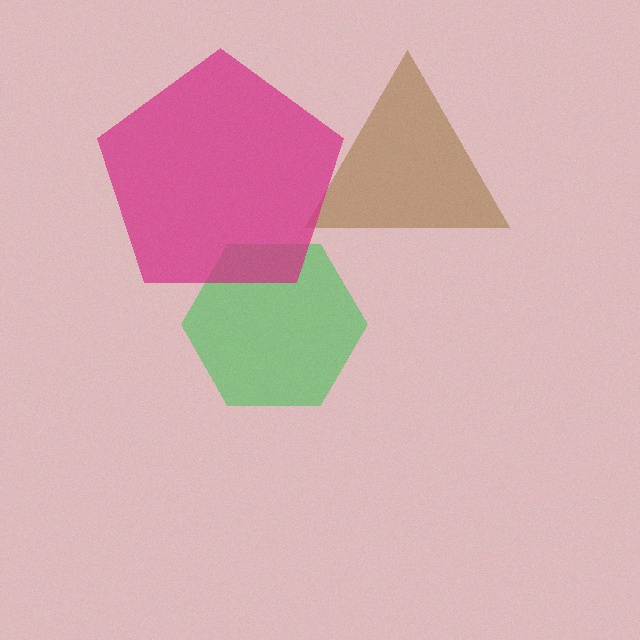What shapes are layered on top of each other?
The layered shapes are: a green hexagon, a brown triangle, a magenta pentagon.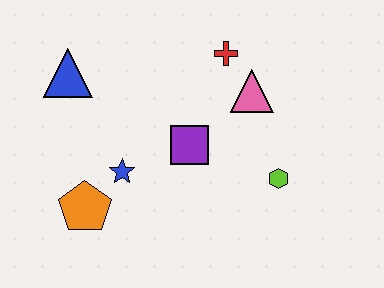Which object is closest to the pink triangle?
The red cross is closest to the pink triangle.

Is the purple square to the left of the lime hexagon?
Yes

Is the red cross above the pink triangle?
Yes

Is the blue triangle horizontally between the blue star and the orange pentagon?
No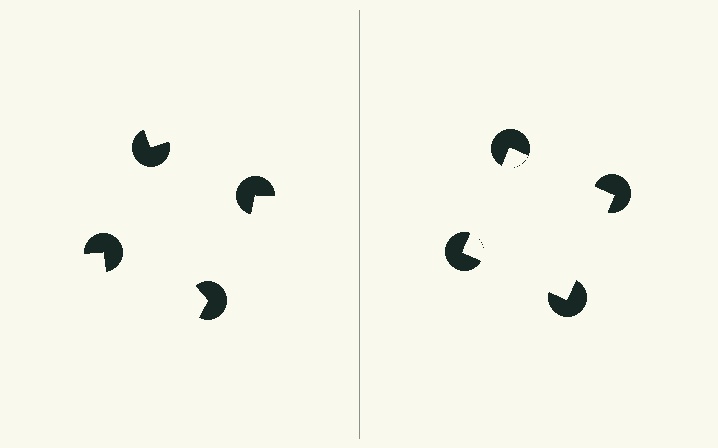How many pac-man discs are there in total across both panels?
8 — 4 on each side.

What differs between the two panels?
The pac-man discs are positioned identically on both sides; only the wedge orientations differ. On the right they align to a square; on the left they are misaligned.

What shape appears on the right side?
An illusory square.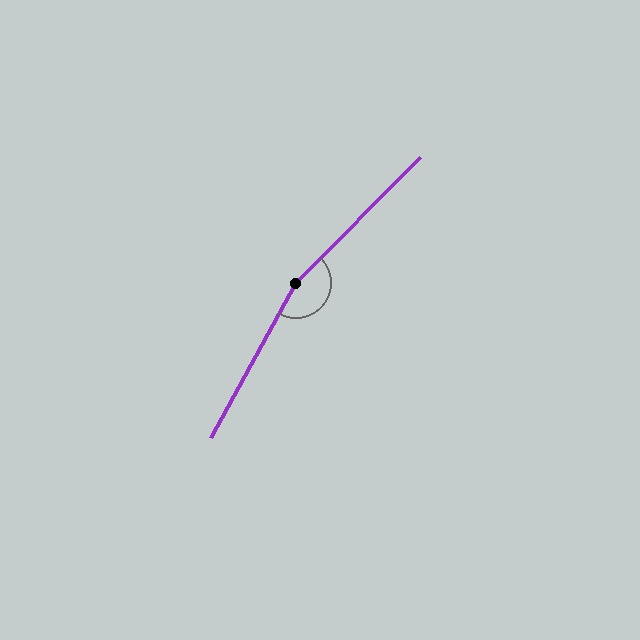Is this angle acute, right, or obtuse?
It is obtuse.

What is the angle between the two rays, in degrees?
Approximately 164 degrees.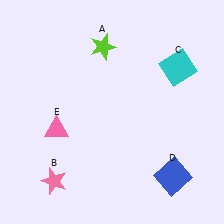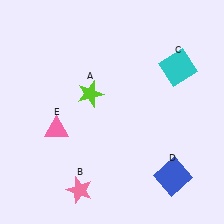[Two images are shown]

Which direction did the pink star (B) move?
The pink star (B) moved right.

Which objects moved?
The objects that moved are: the lime star (A), the pink star (B).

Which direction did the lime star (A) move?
The lime star (A) moved down.